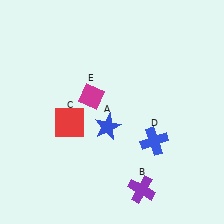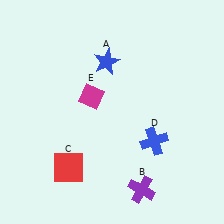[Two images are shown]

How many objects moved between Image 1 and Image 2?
2 objects moved between the two images.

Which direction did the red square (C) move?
The red square (C) moved down.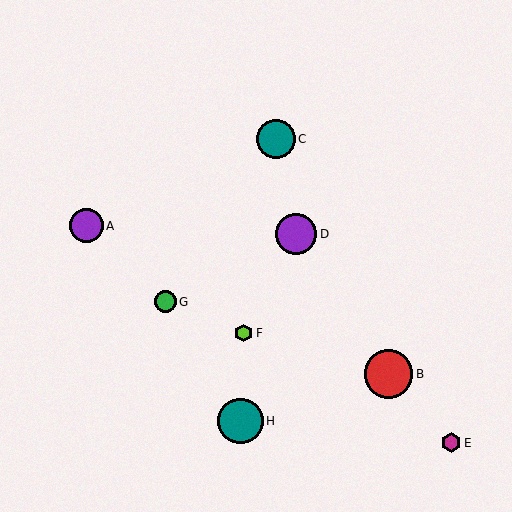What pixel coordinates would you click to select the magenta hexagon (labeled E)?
Click at (451, 443) to select the magenta hexagon E.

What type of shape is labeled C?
Shape C is a teal circle.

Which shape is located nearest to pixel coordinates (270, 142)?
The teal circle (labeled C) at (276, 139) is nearest to that location.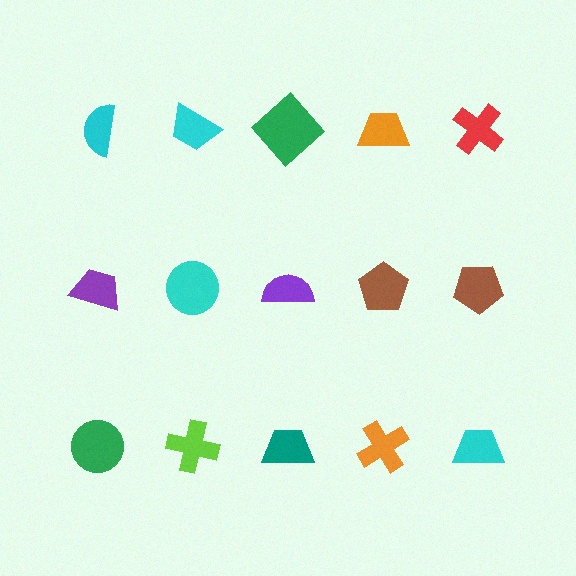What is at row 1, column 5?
A red cross.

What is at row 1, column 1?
A cyan semicircle.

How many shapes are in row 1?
5 shapes.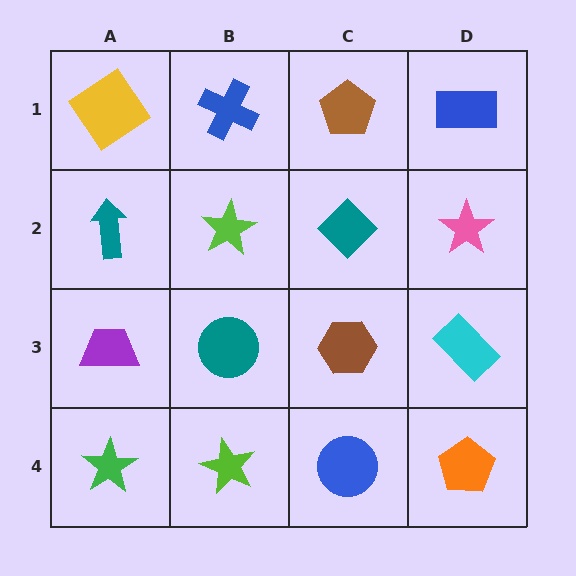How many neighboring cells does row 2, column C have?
4.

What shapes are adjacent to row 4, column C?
A brown hexagon (row 3, column C), a lime star (row 4, column B), an orange pentagon (row 4, column D).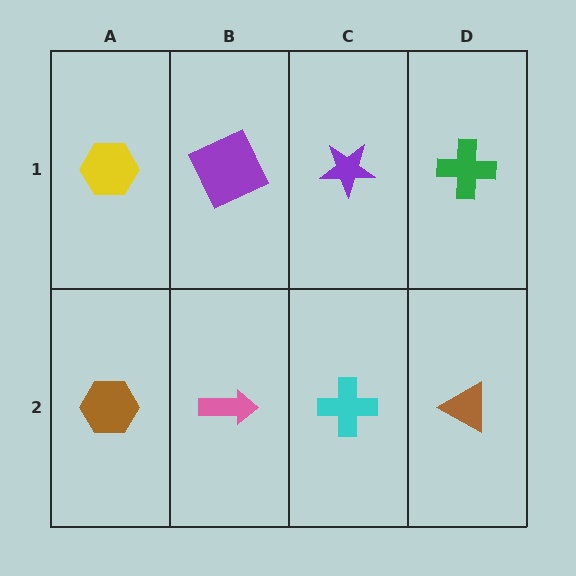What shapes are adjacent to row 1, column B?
A pink arrow (row 2, column B), a yellow hexagon (row 1, column A), a purple star (row 1, column C).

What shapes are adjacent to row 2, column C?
A purple star (row 1, column C), a pink arrow (row 2, column B), a brown triangle (row 2, column D).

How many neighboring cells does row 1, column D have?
2.